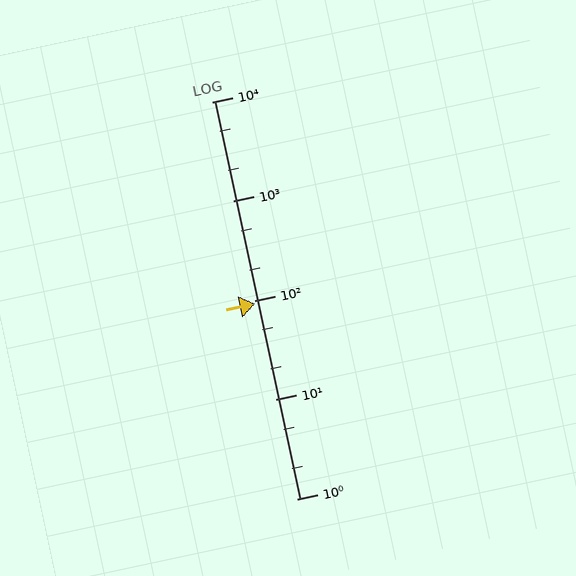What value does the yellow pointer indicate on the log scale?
The pointer indicates approximately 92.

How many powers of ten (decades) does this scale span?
The scale spans 4 decades, from 1 to 10000.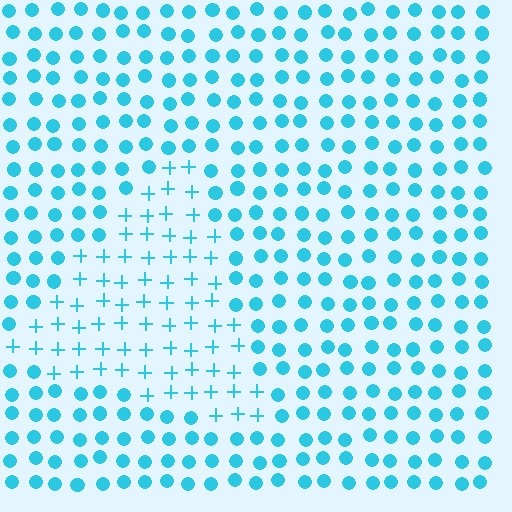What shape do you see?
I see a triangle.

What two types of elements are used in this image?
The image uses plus signs inside the triangle region and circles outside it.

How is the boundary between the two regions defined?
The boundary is defined by a change in element shape: plus signs inside vs. circles outside. All elements share the same color and spacing.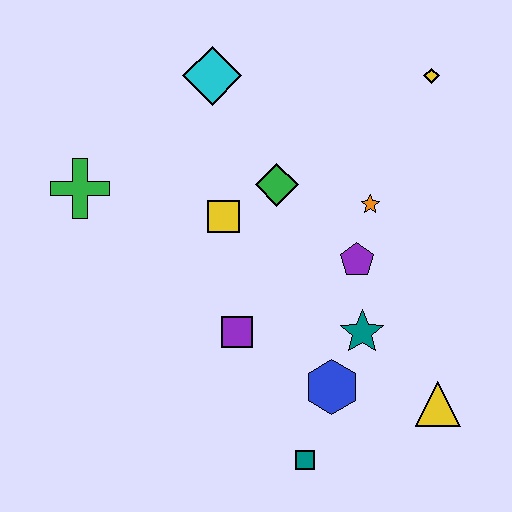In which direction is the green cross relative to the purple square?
The green cross is to the left of the purple square.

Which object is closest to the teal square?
The blue hexagon is closest to the teal square.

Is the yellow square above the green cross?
No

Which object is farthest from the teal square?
The yellow diamond is farthest from the teal square.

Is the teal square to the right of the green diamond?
Yes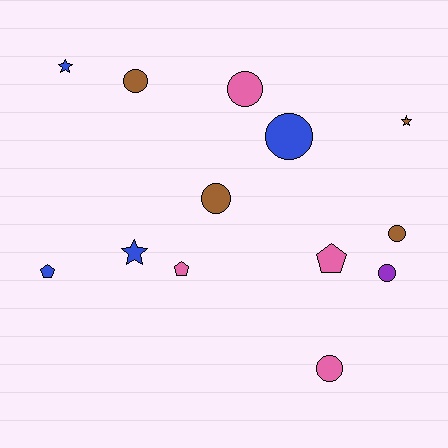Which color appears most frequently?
Pink, with 4 objects.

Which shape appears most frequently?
Circle, with 7 objects.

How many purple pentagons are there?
There are no purple pentagons.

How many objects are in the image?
There are 13 objects.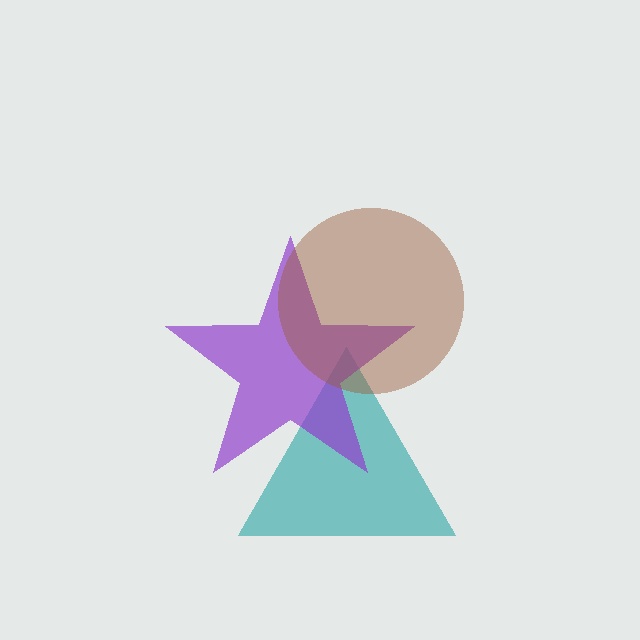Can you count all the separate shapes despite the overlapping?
Yes, there are 3 separate shapes.